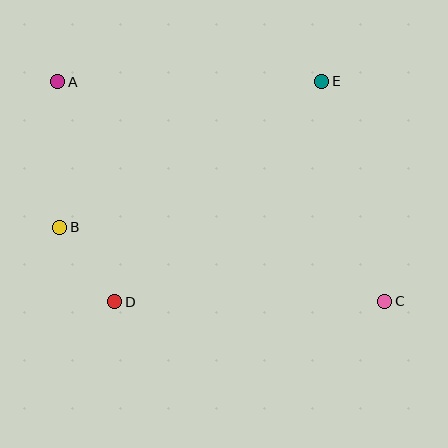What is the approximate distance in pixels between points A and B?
The distance between A and B is approximately 146 pixels.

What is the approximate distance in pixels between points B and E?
The distance between B and E is approximately 300 pixels.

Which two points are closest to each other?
Points B and D are closest to each other.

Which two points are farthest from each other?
Points A and C are farthest from each other.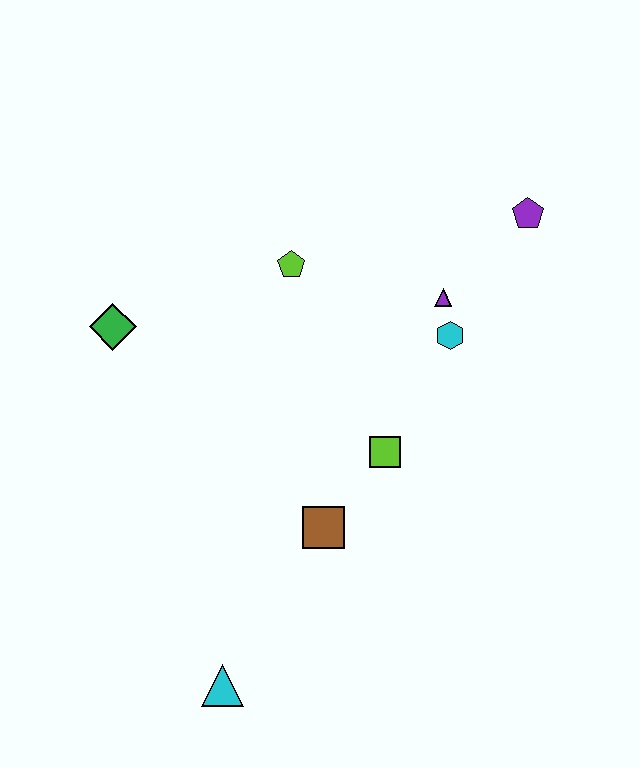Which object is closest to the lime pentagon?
The purple triangle is closest to the lime pentagon.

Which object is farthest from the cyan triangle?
The purple pentagon is farthest from the cyan triangle.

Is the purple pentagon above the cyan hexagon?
Yes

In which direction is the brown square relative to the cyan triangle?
The brown square is above the cyan triangle.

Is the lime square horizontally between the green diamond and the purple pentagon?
Yes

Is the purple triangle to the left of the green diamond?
No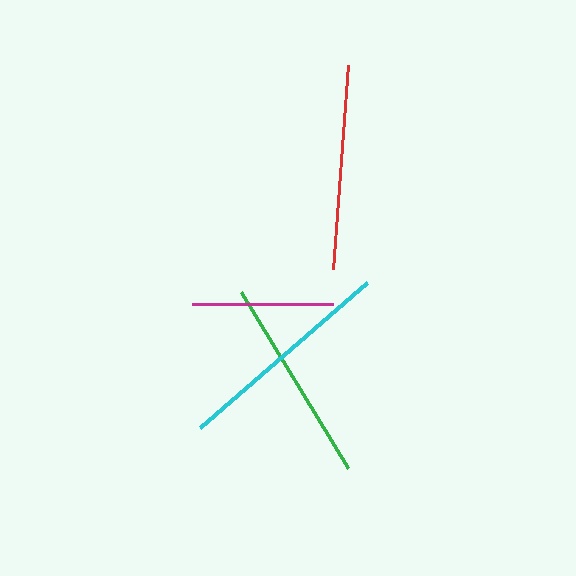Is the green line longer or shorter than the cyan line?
The cyan line is longer than the green line.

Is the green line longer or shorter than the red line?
The green line is longer than the red line.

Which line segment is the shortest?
The magenta line is the shortest at approximately 141 pixels.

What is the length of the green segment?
The green segment is approximately 206 pixels long.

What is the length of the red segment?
The red segment is approximately 205 pixels long.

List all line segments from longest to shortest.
From longest to shortest: cyan, green, red, magenta.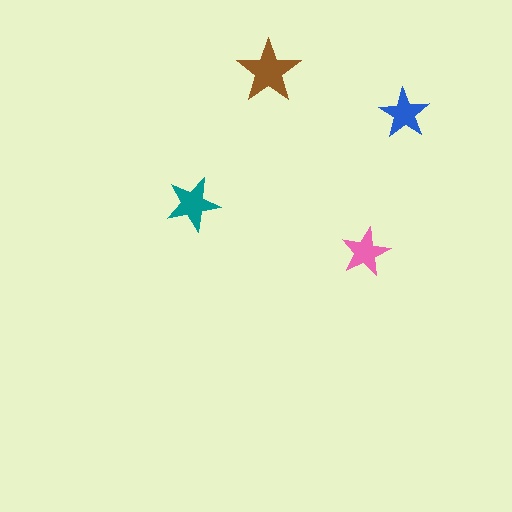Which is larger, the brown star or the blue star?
The brown one.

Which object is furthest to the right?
The blue star is rightmost.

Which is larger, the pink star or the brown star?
The brown one.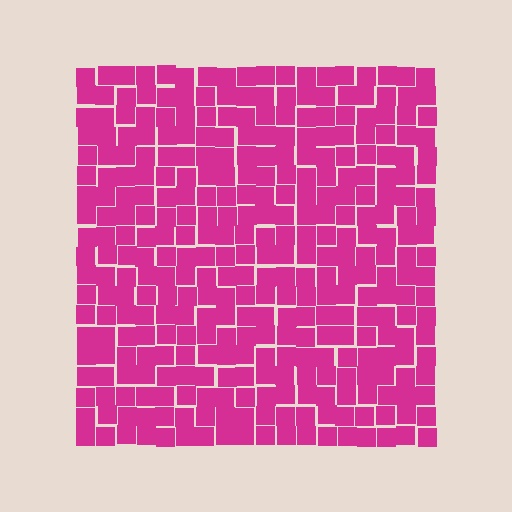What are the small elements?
The small elements are squares.